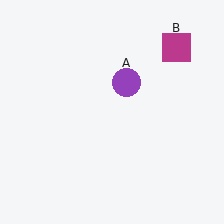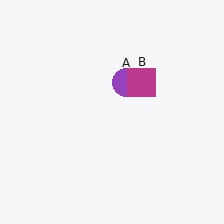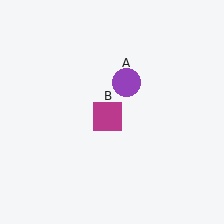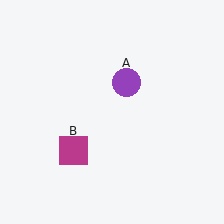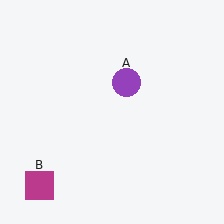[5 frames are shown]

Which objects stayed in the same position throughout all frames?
Purple circle (object A) remained stationary.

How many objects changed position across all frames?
1 object changed position: magenta square (object B).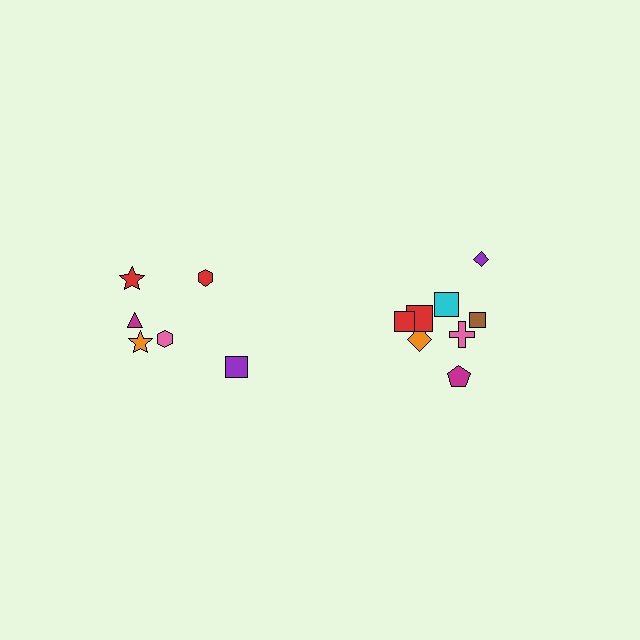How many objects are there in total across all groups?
There are 14 objects.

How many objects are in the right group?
There are 8 objects.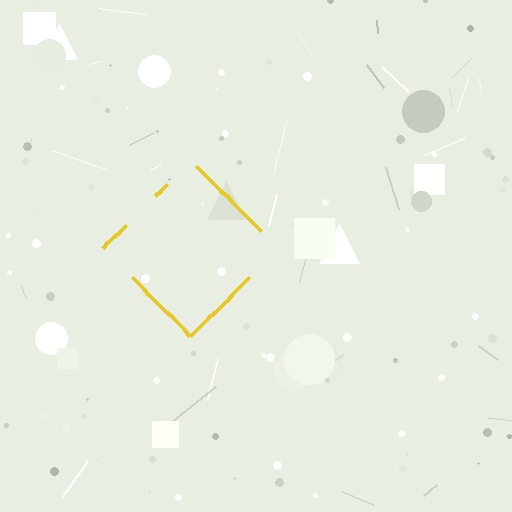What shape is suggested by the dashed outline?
The dashed outline suggests a diamond.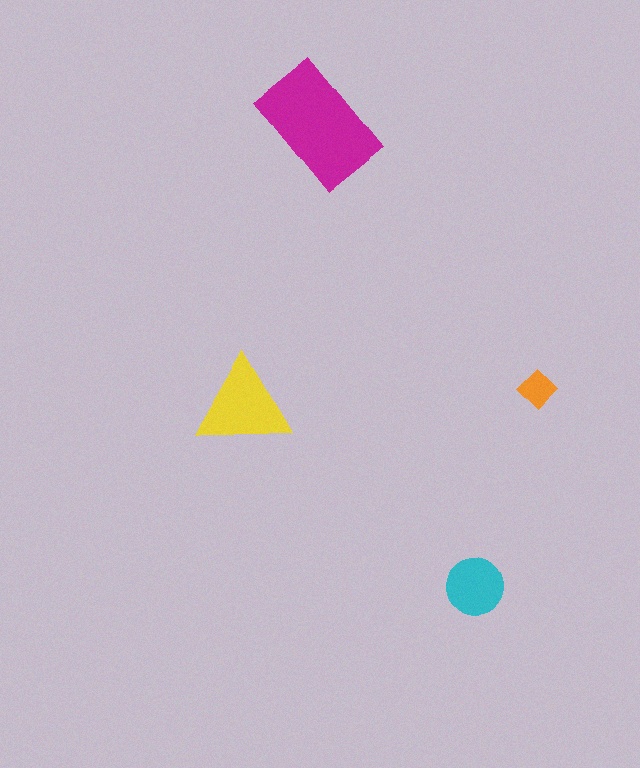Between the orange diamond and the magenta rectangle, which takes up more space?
The magenta rectangle.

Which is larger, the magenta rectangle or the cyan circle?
The magenta rectangle.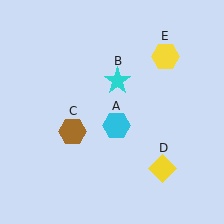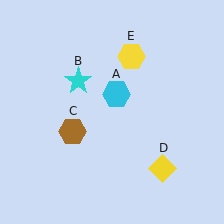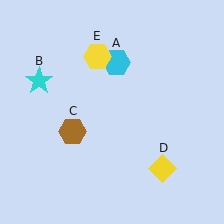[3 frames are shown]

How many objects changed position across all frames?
3 objects changed position: cyan hexagon (object A), cyan star (object B), yellow hexagon (object E).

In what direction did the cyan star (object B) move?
The cyan star (object B) moved left.